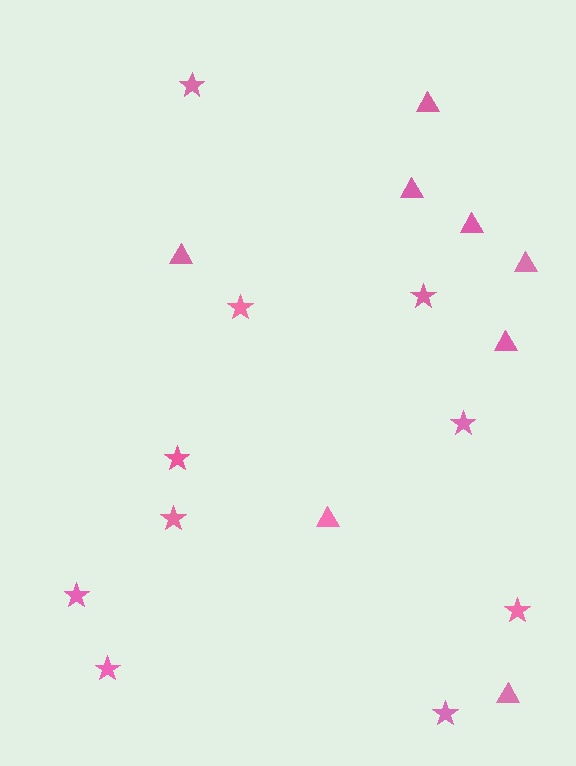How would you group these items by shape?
There are 2 groups: one group of triangles (8) and one group of stars (10).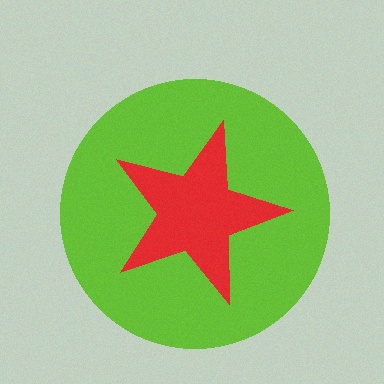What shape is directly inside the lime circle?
The red star.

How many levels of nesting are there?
2.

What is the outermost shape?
The lime circle.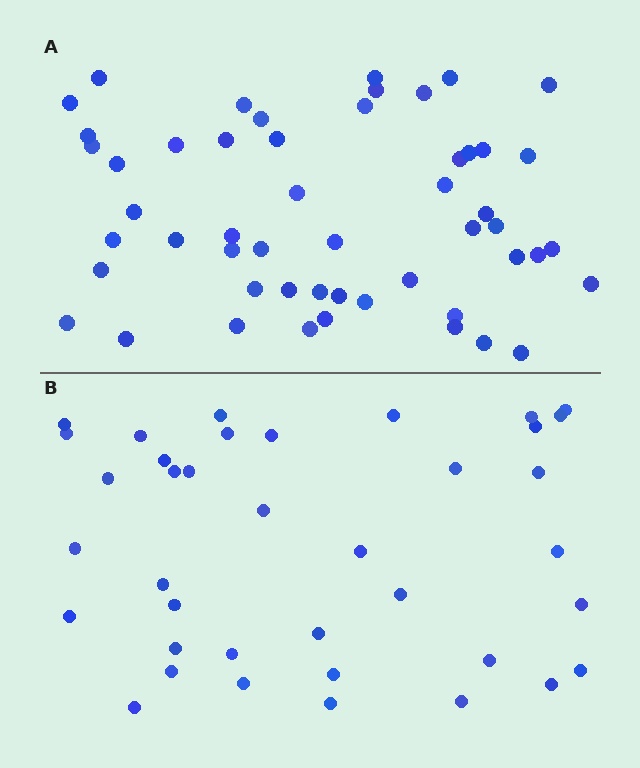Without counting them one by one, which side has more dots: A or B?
Region A (the top region) has more dots.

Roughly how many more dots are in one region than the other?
Region A has approximately 15 more dots than region B.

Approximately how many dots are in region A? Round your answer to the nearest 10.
About 50 dots. (The exact count is 52, which rounds to 50.)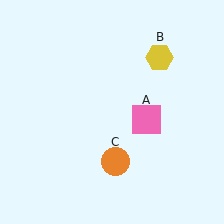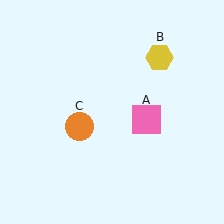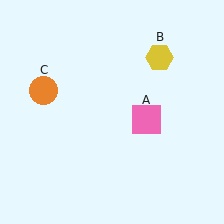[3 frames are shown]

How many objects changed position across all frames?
1 object changed position: orange circle (object C).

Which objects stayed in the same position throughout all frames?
Pink square (object A) and yellow hexagon (object B) remained stationary.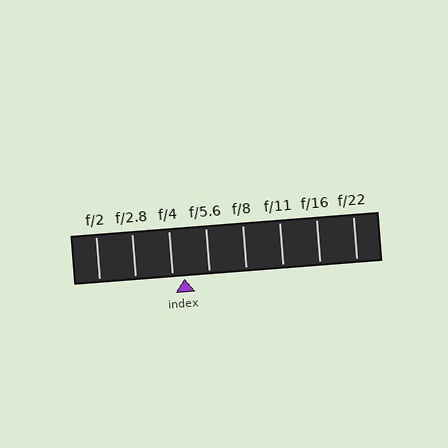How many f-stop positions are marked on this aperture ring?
There are 8 f-stop positions marked.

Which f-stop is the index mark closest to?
The index mark is closest to f/4.